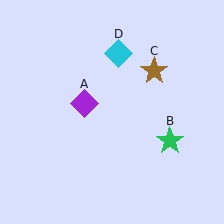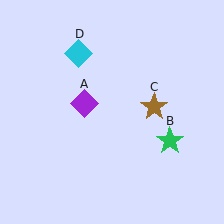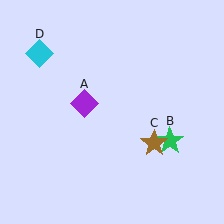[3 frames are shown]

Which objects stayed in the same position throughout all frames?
Purple diamond (object A) and green star (object B) remained stationary.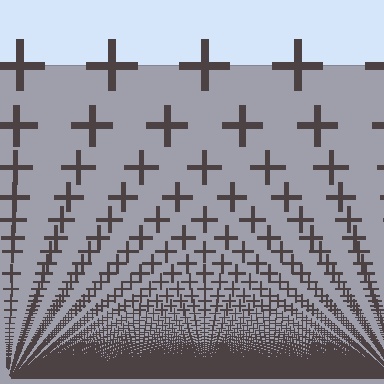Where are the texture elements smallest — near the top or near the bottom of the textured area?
Near the bottom.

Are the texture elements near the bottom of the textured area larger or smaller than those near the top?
Smaller. The gradient is inverted — elements near the bottom are smaller and denser.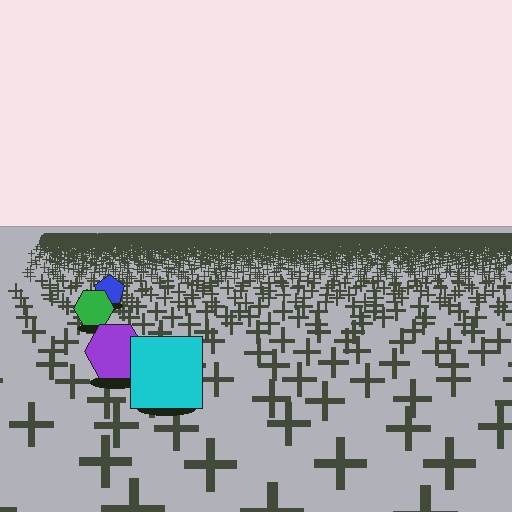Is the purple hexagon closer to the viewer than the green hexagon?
Yes. The purple hexagon is closer — you can tell from the texture gradient: the ground texture is coarser near it.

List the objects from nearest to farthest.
From nearest to farthest: the cyan square, the purple hexagon, the green hexagon, the blue pentagon.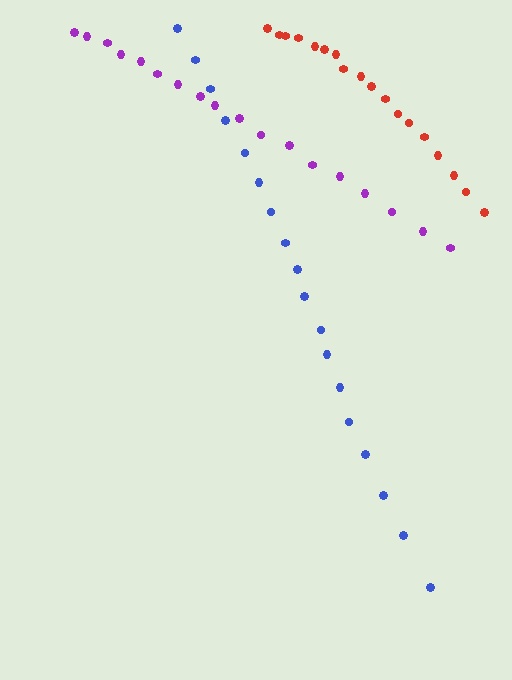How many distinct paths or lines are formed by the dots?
There are 3 distinct paths.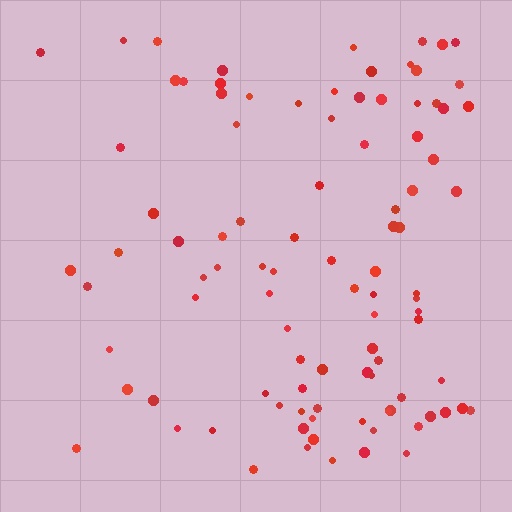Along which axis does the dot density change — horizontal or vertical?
Horizontal.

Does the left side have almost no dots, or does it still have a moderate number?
Still a moderate number, just noticeably fewer than the right.